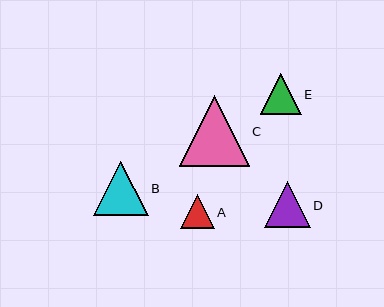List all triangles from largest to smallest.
From largest to smallest: C, B, D, E, A.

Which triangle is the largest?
Triangle C is the largest with a size of approximately 70 pixels.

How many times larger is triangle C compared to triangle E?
Triangle C is approximately 1.7 times the size of triangle E.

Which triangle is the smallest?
Triangle A is the smallest with a size of approximately 34 pixels.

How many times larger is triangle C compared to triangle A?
Triangle C is approximately 2.1 times the size of triangle A.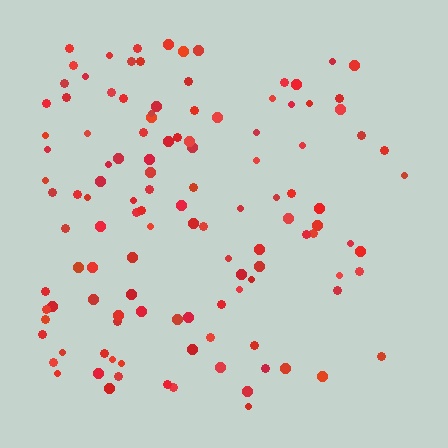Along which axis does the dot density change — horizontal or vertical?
Horizontal.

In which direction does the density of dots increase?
From right to left, with the left side densest.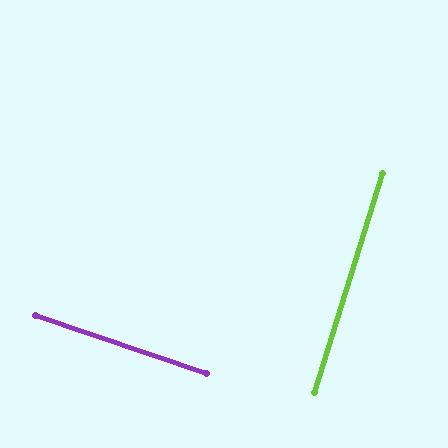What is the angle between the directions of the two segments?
Approximately 88 degrees.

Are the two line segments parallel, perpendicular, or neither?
Perpendicular — they meet at approximately 88°.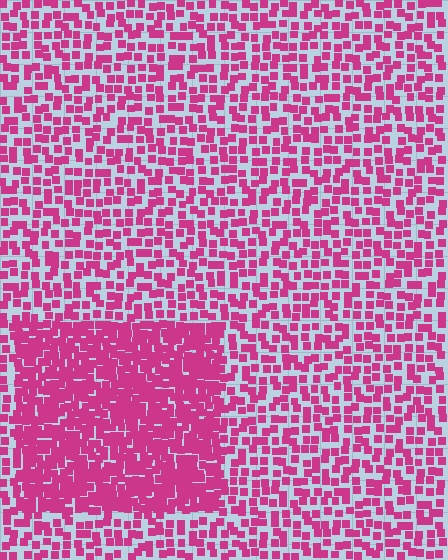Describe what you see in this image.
The image contains small magenta elements arranged at two different densities. A rectangle-shaped region is visible where the elements are more densely packed than the surrounding area.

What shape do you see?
I see a rectangle.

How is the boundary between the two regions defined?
The boundary is defined by a change in element density (approximately 2.0x ratio). All elements are the same color, size, and shape.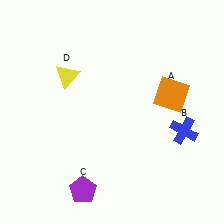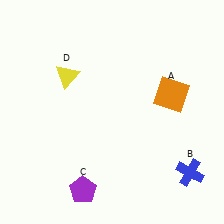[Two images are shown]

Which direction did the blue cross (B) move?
The blue cross (B) moved down.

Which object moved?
The blue cross (B) moved down.